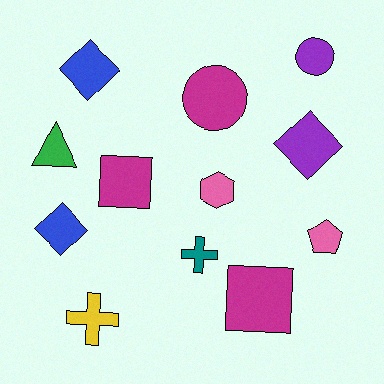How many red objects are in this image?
There are no red objects.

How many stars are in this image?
There are no stars.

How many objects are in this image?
There are 12 objects.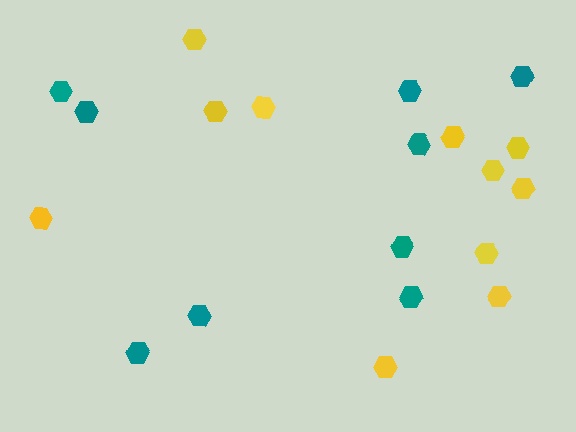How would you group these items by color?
There are 2 groups: one group of yellow hexagons (11) and one group of teal hexagons (9).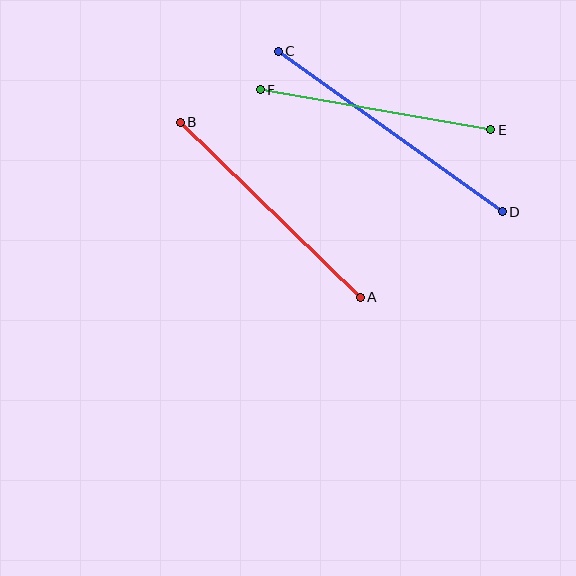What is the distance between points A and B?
The distance is approximately 251 pixels.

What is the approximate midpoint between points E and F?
The midpoint is at approximately (375, 110) pixels.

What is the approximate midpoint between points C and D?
The midpoint is at approximately (390, 132) pixels.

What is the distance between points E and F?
The distance is approximately 234 pixels.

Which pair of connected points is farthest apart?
Points C and D are farthest apart.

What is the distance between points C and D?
The distance is approximately 276 pixels.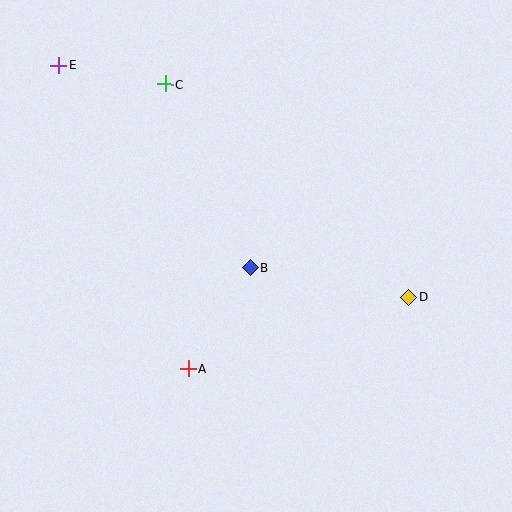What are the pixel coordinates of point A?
Point A is at (188, 368).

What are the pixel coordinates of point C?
Point C is at (165, 84).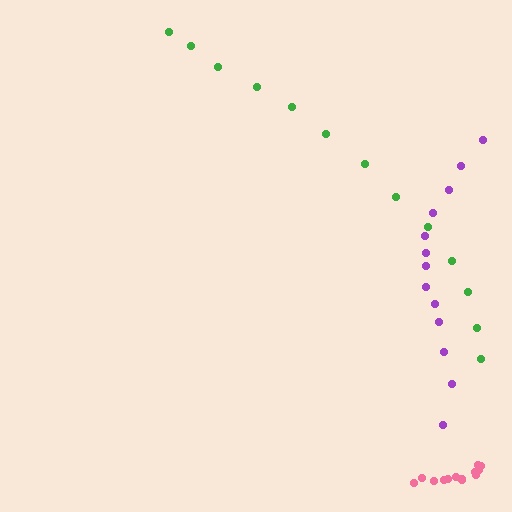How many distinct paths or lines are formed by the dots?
There are 3 distinct paths.